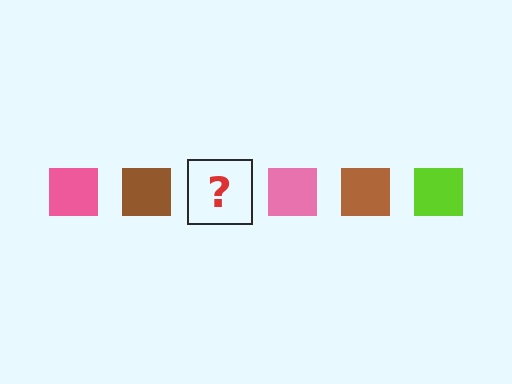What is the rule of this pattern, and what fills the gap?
The rule is that the pattern cycles through pink, brown, lime squares. The gap should be filled with a lime square.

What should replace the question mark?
The question mark should be replaced with a lime square.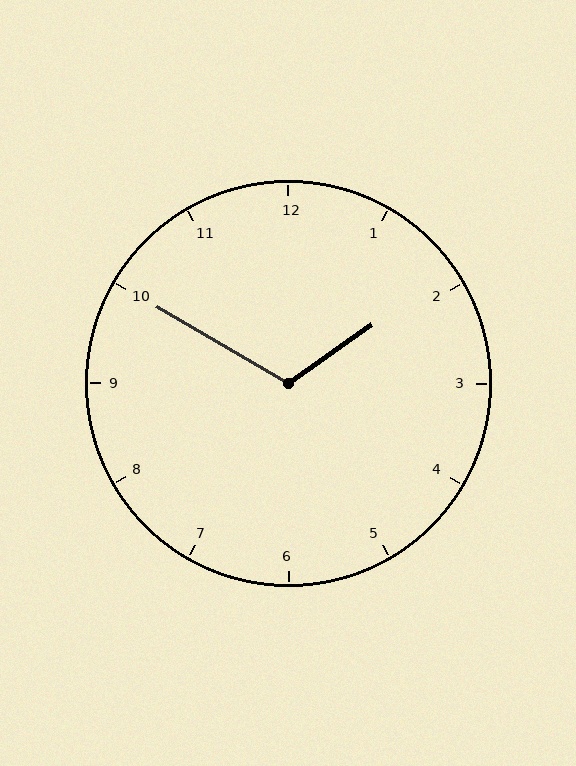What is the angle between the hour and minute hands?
Approximately 115 degrees.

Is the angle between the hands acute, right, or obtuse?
It is obtuse.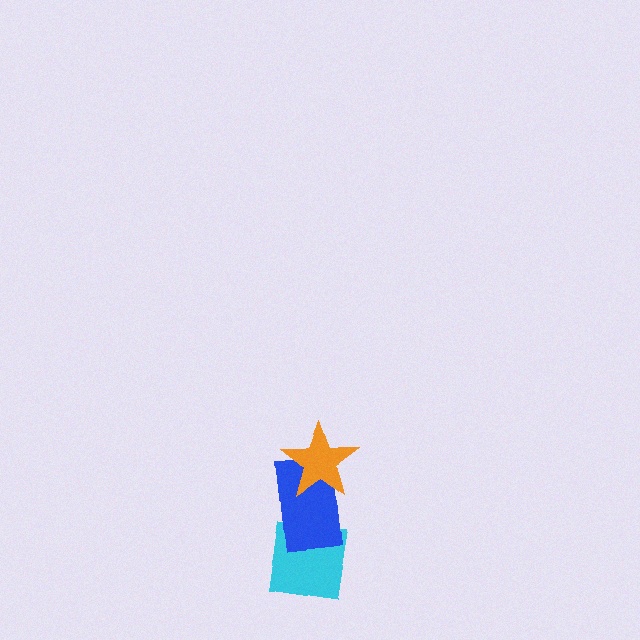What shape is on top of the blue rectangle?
The orange star is on top of the blue rectangle.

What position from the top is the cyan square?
The cyan square is 3rd from the top.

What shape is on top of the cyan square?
The blue rectangle is on top of the cyan square.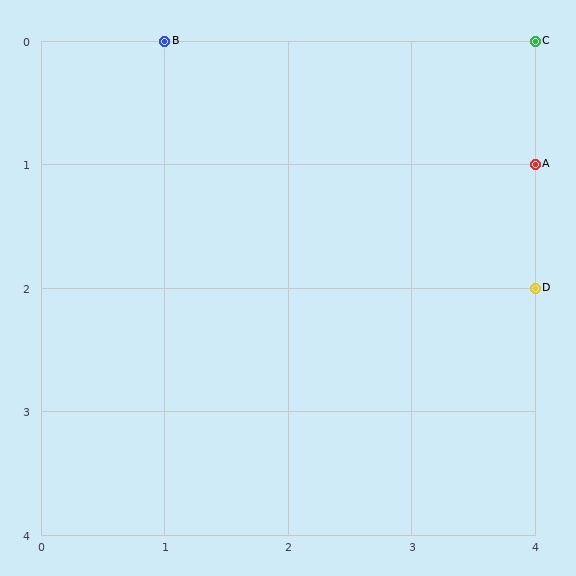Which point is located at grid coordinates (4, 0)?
Point C is at (4, 0).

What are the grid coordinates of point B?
Point B is at grid coordinates (1, 0).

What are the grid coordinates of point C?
Point C is at grid coordinates (4, 0).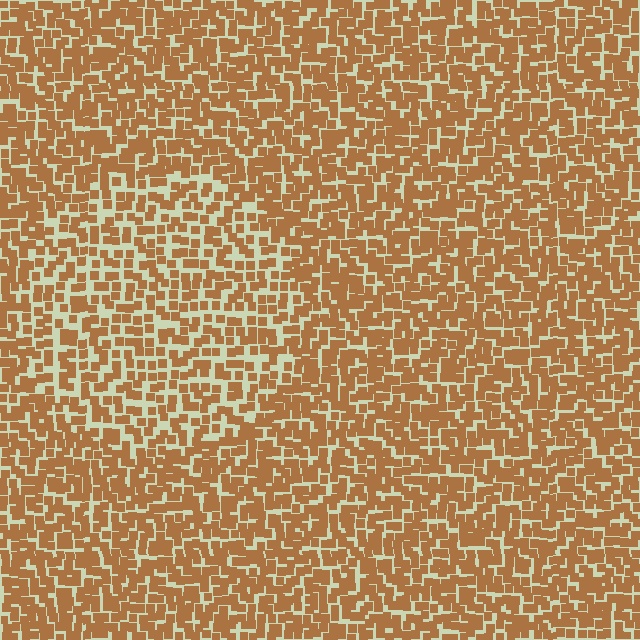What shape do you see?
I see a circle.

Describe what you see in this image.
The image contains small brown elements arranged at two different densities. A circle-shaped region is visible where the elements are less densely packed than the surrounding area.